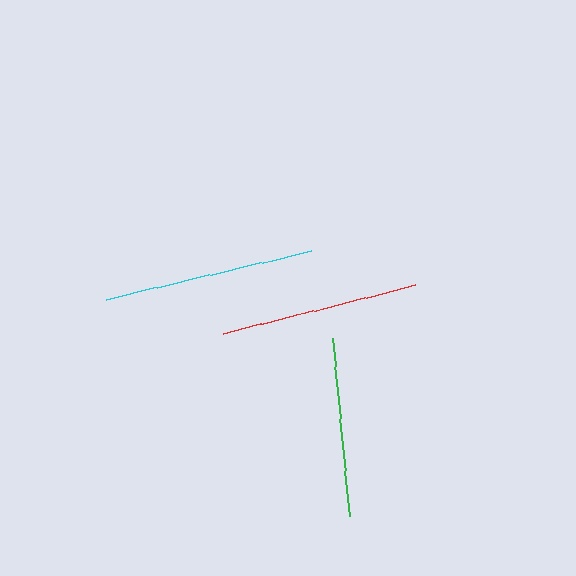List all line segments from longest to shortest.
From longest to shortest: cyan, red, green.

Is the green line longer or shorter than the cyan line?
The cyan line is longer than the green line.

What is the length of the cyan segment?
The cyan segment is approximately 210 pixels long.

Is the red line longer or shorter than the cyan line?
The cyan line is longer than the red line.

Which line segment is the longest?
The cyan line is the longest at approximately 210 pixels.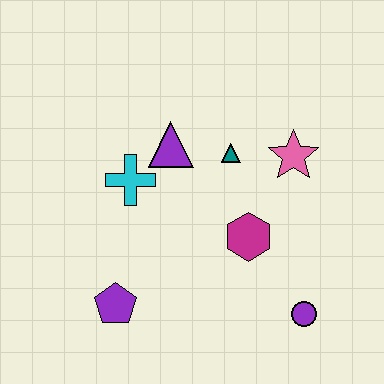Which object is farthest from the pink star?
The purple pentagon is farthest from the pink star.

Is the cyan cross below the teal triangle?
Yes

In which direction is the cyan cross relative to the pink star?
The cyan cross is to the left of the pink star.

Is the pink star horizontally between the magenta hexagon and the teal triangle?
No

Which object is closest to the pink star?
The teal triangle is closest to the pink star.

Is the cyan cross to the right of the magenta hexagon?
No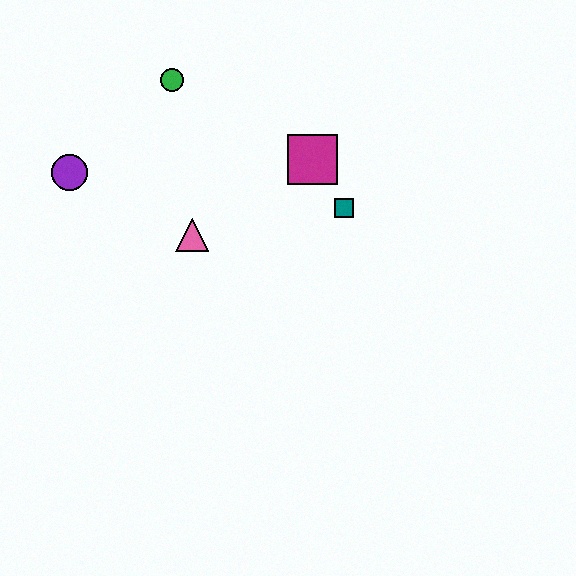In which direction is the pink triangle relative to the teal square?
The pink triangle is to the left of the teal square.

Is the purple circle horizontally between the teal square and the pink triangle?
No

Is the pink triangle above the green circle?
No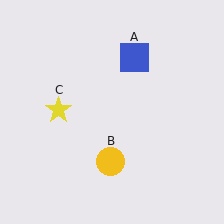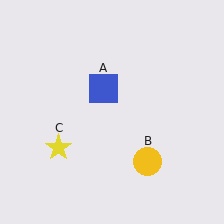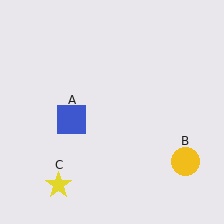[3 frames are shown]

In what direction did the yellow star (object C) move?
The yellow star (object C) moved down.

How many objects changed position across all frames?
3 objects changed position: blue square (object A), yellow circle (object B), yellow star (object C).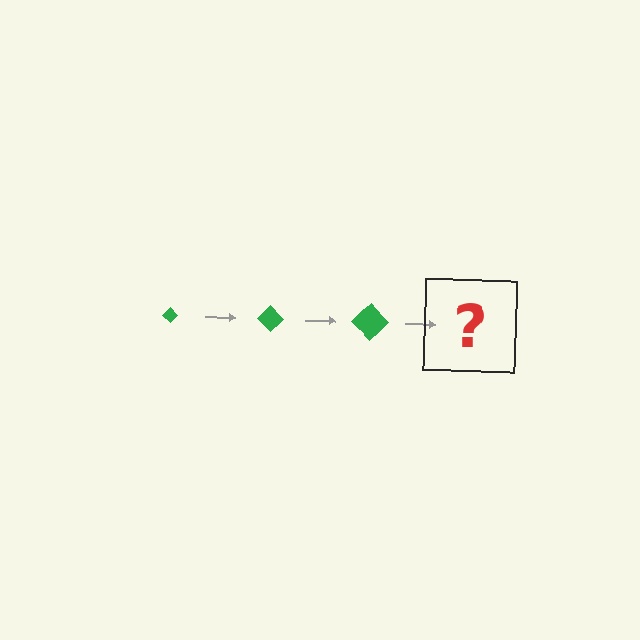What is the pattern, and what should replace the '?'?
The pattern is that the diamond gets progressively larger each step. The '?' should be a green diamond, larger than the previous one.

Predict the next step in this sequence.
The next step is a green diamond, larger than the previous one.